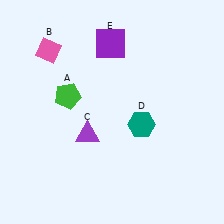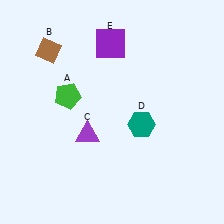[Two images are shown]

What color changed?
The diamond (B) changed from pink in Image 1 to brown in Image 2.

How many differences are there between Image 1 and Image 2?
There is 1 difference between the two images.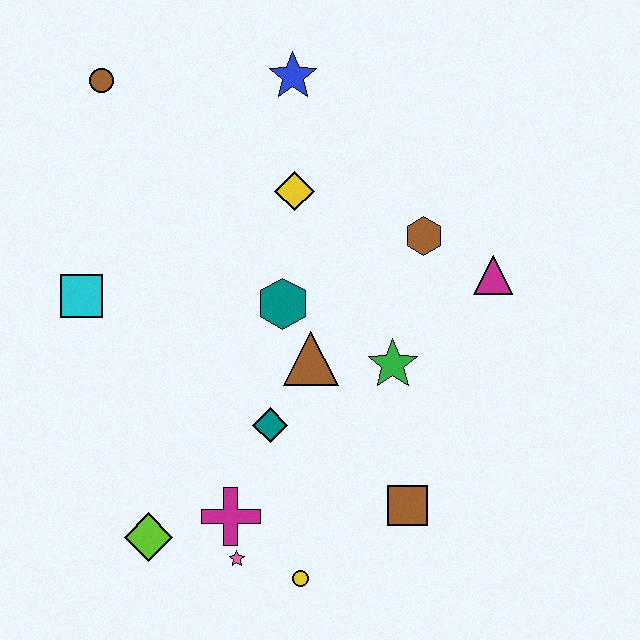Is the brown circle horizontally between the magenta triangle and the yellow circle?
No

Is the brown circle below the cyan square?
No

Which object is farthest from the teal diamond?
The brown circle is farthest from the teal diamond.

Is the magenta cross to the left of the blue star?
Yes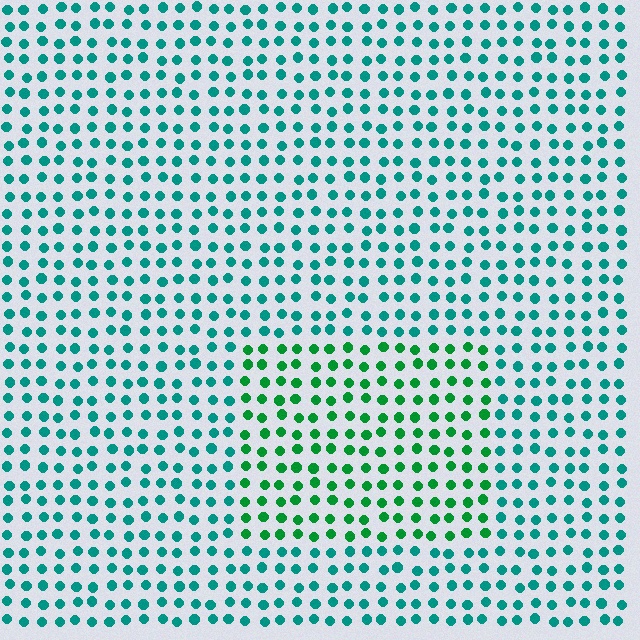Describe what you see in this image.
The image is filled with small teal elements in a uniform arrangement. A rectangle-shaped region is visible where the elements are tinted to a slightly different hue, forming a subtle color boundary.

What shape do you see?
I see a rectangle.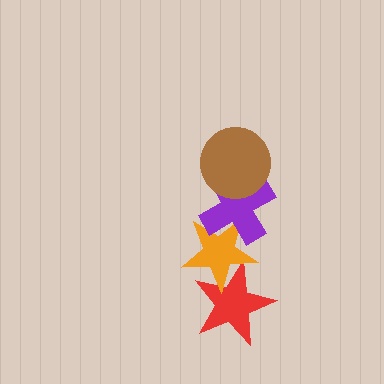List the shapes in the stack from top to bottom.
From top to bottom: the brown circle, the purple cross, the orange star, the red star.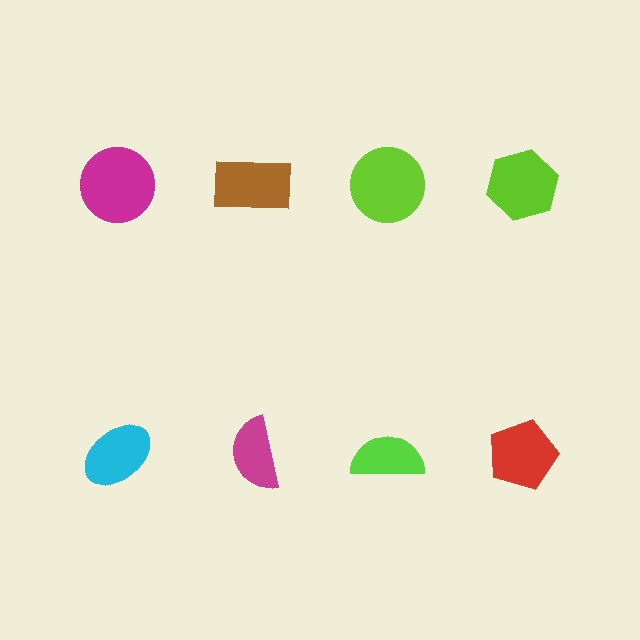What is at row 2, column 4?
A red pentagon.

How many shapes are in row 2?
4 shapes.